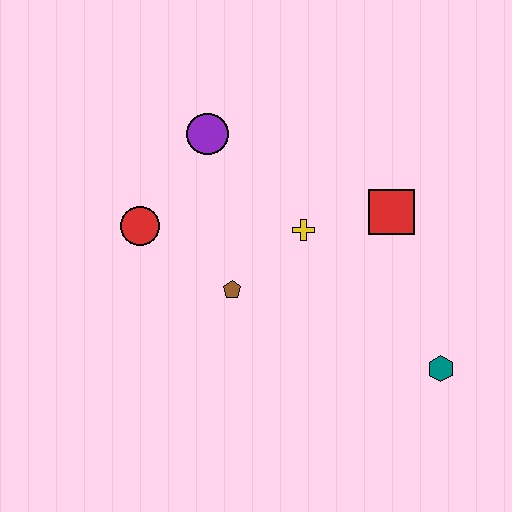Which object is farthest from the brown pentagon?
The teal hexagon is farthest from the brown pentagon.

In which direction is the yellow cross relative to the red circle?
The yellow cross is to the right of the red circle.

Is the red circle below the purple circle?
Yes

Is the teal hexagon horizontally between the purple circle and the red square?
No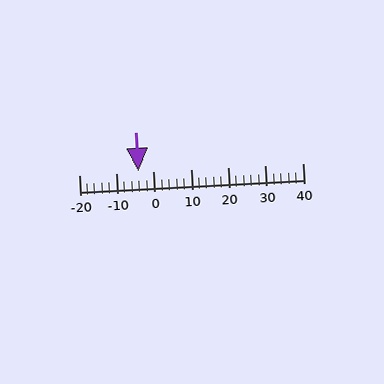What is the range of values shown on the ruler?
The ruler shows values from -20 to 40.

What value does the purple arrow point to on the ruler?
The purple arrow points to approximately -4.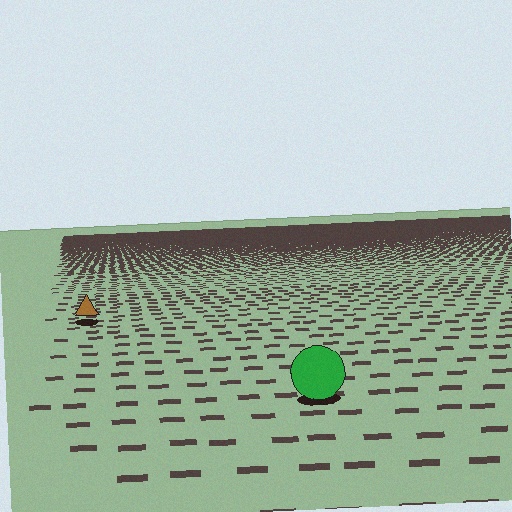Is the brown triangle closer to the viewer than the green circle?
No. The green circle is closer — you can tell from the texture gradient: the ground texture is coarser near it.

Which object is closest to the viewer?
The green circle is closest. The texture marks near it are larger and more spread out.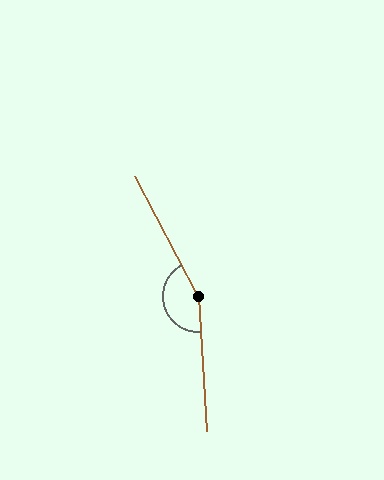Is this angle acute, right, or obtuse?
It is obtuse.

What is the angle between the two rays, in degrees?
Approximately 156 degrees.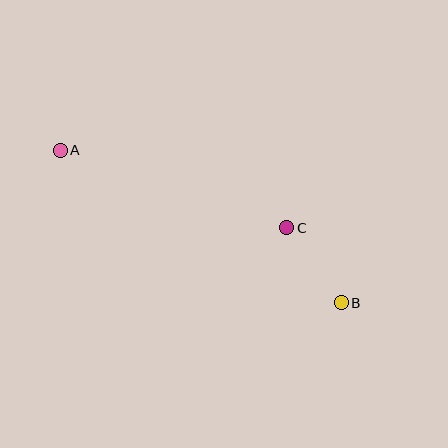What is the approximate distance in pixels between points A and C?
The distance between A and C is approximately 239 pixels.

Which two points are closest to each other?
Points B and C are closest to each other.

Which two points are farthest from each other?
Points A and B are farthest from each other.